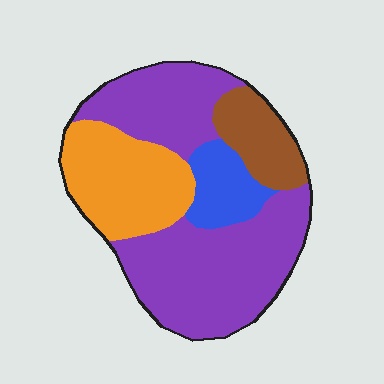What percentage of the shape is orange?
Orange covers 23% of the shape.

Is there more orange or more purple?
Purple.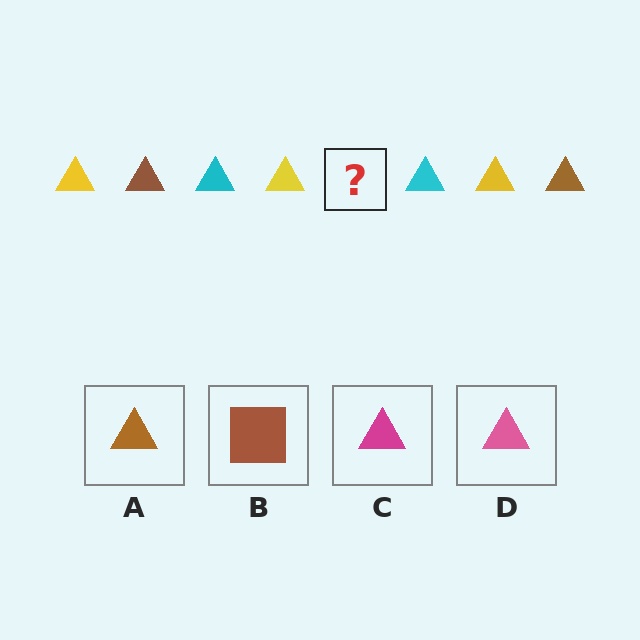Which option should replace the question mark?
Option A.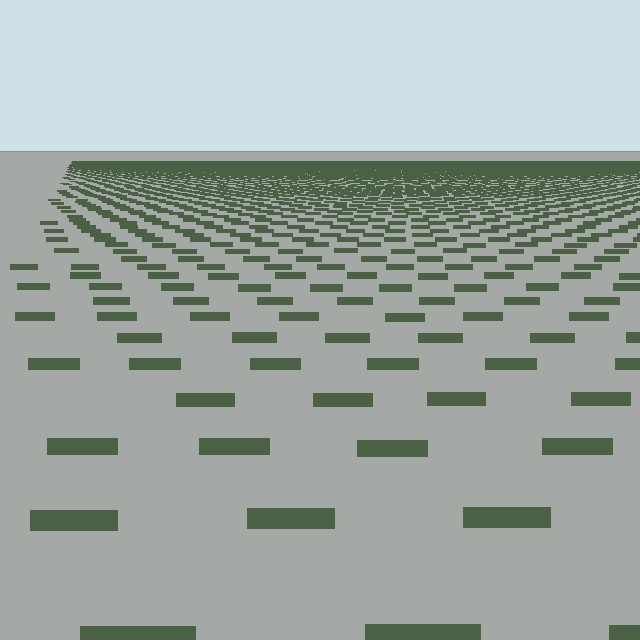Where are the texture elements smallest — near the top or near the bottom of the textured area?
Near the top.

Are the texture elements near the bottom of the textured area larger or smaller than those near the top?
Larger. Near the bottom, elements are closer to the viewer and appear at a bigger on-screen size.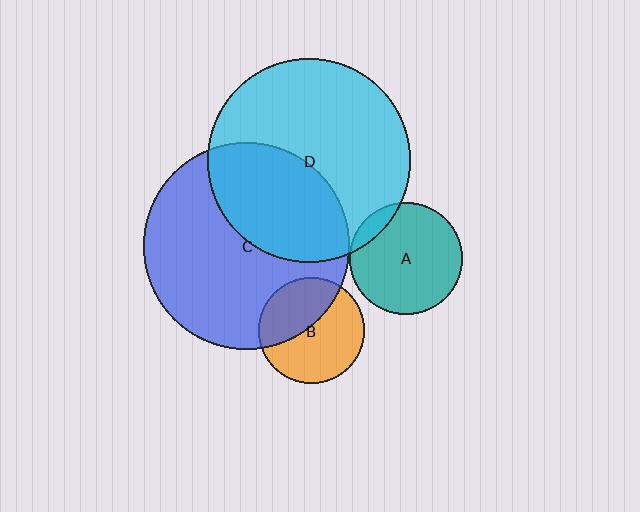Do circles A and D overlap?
Yes.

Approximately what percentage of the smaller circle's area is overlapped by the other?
Approximately 10%.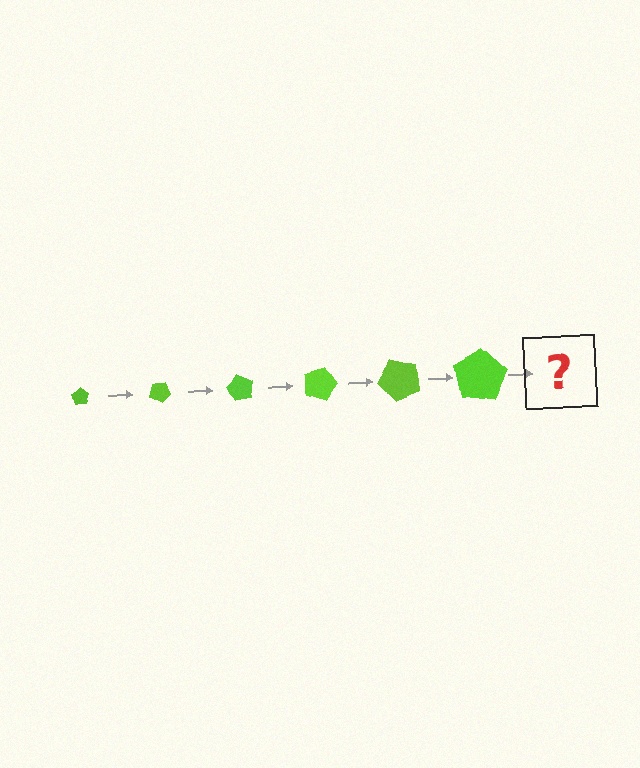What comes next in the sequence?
The next element should be a pentagon, larger than the previous one and rotated 180 degrees from the start.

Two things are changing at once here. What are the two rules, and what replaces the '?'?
The two rules are that the pentagon grows larger each step and it rotates 30 degrees each step. The '?' should be a pentagon, larger than the previous one and rotated 180 degrees from the start.